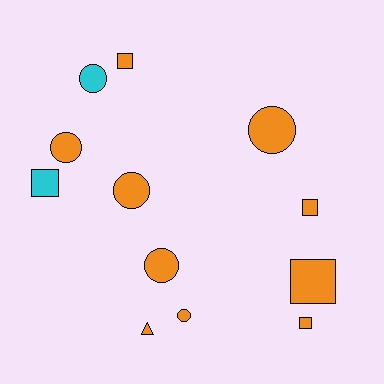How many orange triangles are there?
There is 1 orange triangle.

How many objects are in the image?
There are 12 objects.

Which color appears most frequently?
Orange, with 10 objects.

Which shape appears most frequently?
Circle, with 6 objects.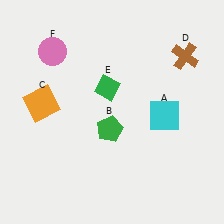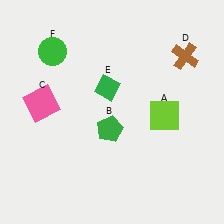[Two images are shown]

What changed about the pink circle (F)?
In Image 1, F is pink. In Image 2, it changed to green.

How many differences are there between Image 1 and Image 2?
There are 3 differences between the two images.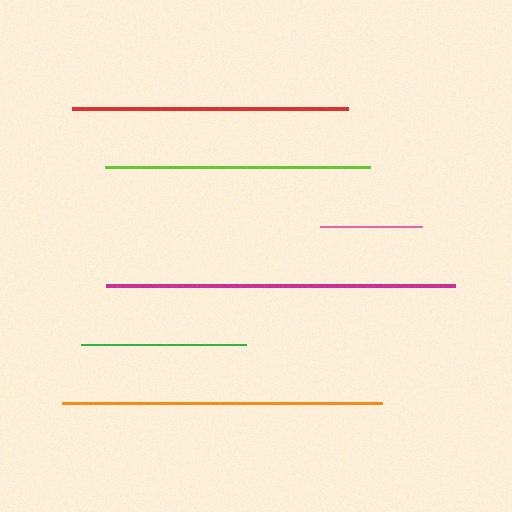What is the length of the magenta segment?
The magenta segment is approximately 349 pixels long.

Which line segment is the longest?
The magenta line is the longest at approximately 349 pixels.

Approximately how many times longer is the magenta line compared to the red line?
The magenta line is approximately 1.3 times the length of the red line.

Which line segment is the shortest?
The pink line is the shortest at approximately 103 pixels.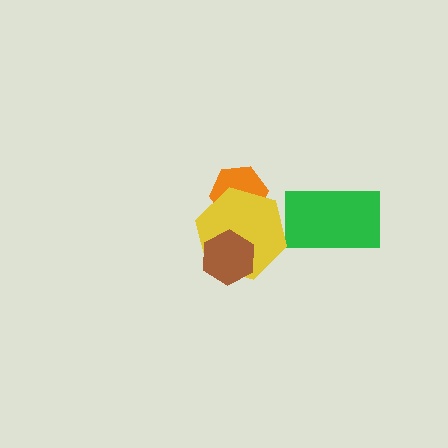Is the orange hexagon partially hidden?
Yes, it is partially covered by another shape.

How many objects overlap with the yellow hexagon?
2 objects overlap with the yellow hexagon.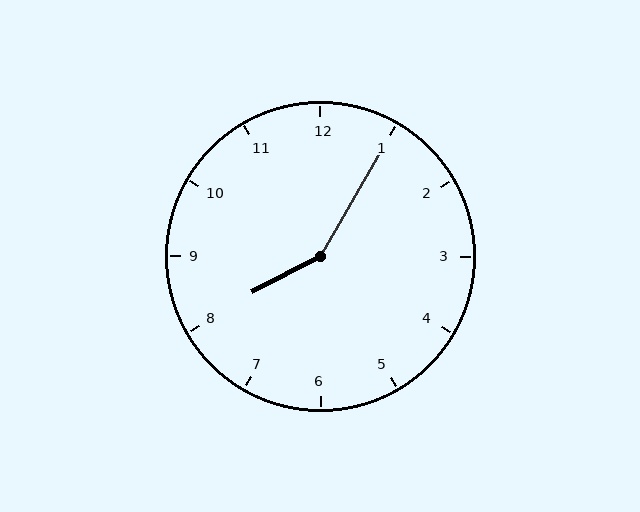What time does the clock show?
8:05.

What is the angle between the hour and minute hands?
Approximately 148 degrees.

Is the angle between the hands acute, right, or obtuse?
It is obtuse.